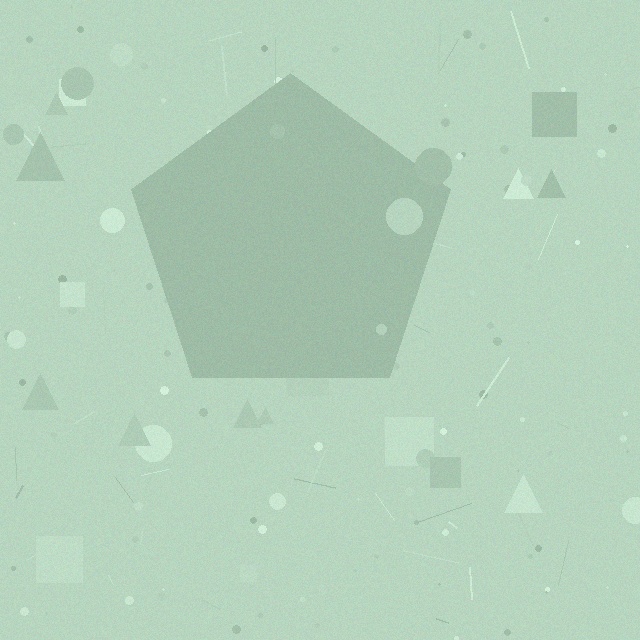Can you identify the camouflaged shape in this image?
The camouflaged shape is a pentagon.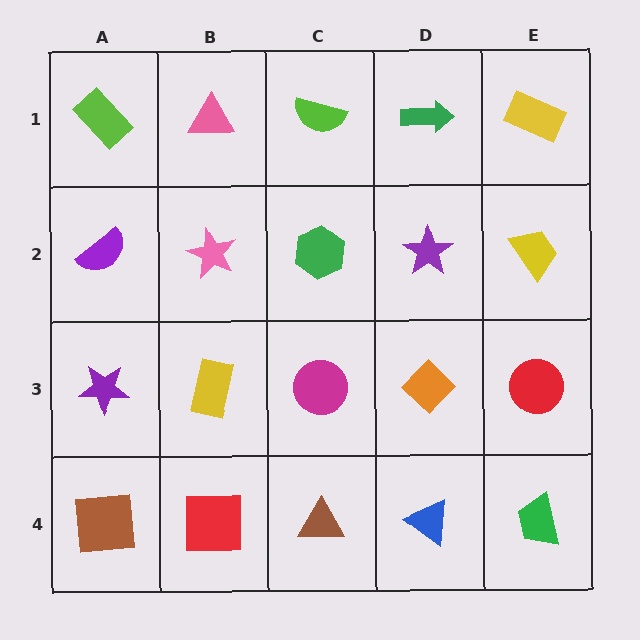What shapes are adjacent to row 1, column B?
A pink star (row 2, column B), a lime rectangle (row 1, column A), a lime semicircle (row 1, column C).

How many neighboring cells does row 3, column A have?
3.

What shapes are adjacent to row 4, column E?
A red circle (row 3, column E), a blue triangle (row 4, column D).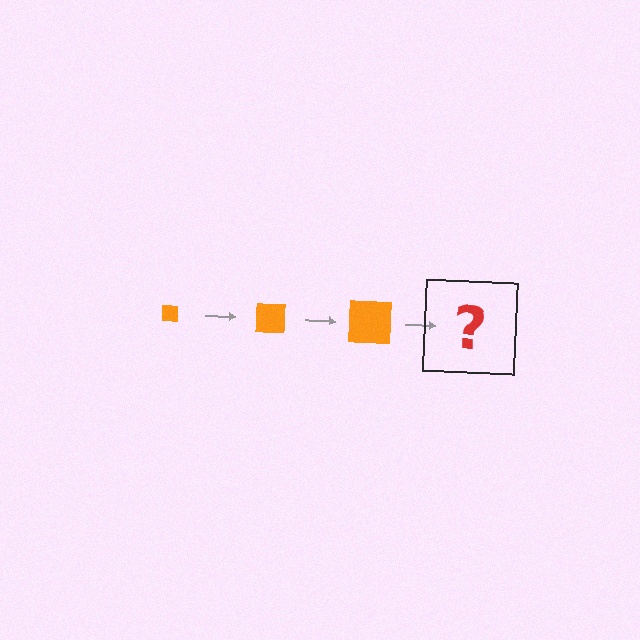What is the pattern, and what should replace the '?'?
The pattern is that the square gets progressively larger each step. The '?' should be an orange square, larger than the previous one.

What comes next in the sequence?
The next element should be an orange square, larger than the previous one.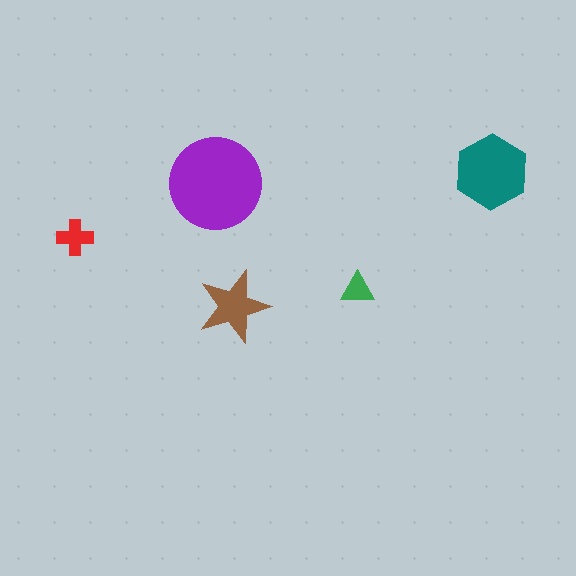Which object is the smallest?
The green triangle.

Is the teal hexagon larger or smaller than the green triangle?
Larger.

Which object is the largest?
The purple circle.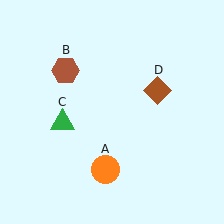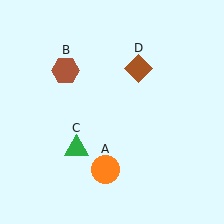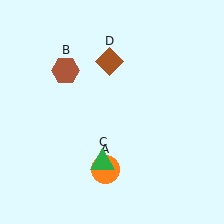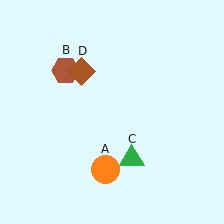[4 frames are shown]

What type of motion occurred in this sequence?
The green triangle (object C), brown diamond (object D) rotated counterclockwise around the center of the scene.